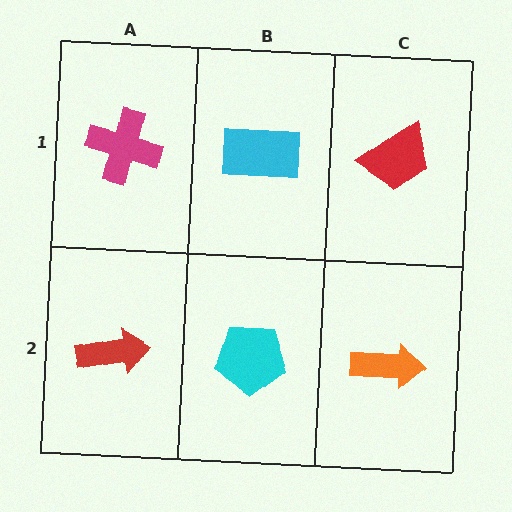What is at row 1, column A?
A magenta cross.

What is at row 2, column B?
A cyan pentagon.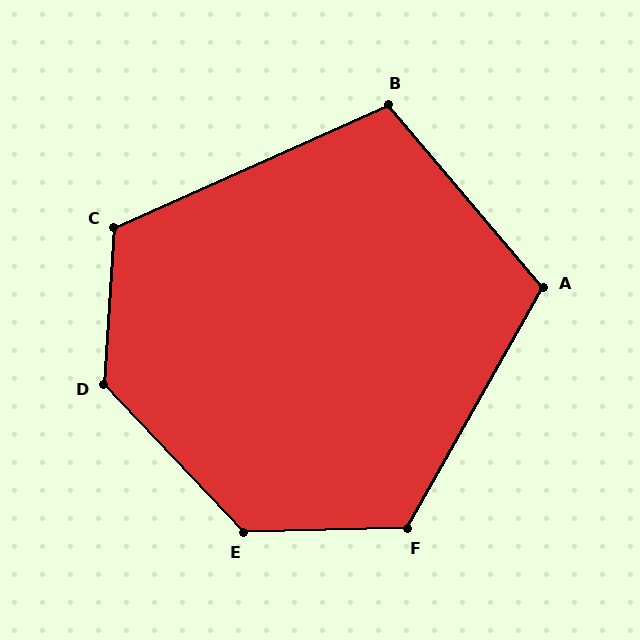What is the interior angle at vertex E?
Approximately 132 degrees (obtuse).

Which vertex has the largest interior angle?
D, at approximately 133 degrees.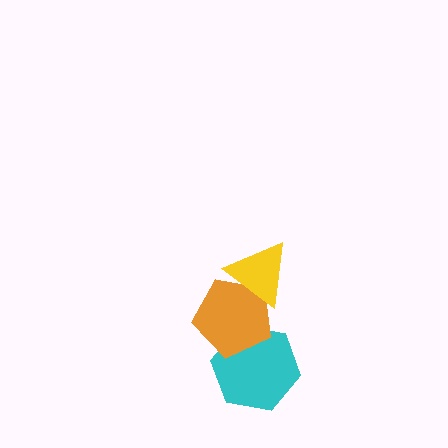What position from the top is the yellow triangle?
The yellow triangle is 1st from the top.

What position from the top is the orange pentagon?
The orange pentagon is 2nd from the top.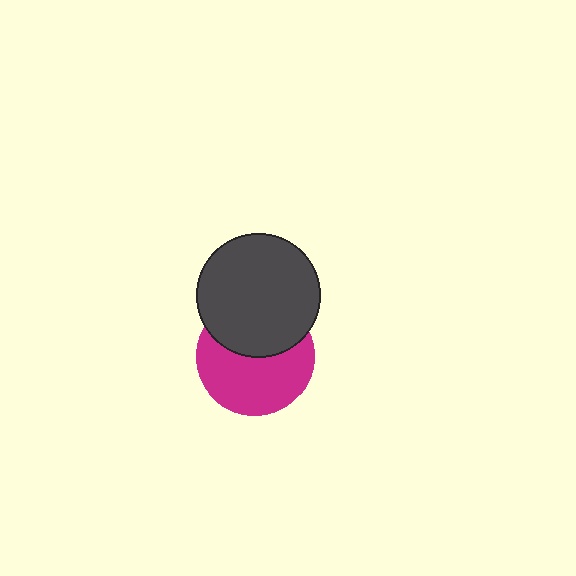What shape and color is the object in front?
The object in front is a dark gray circle.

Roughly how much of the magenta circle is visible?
About half of it is visible (roughly 59%).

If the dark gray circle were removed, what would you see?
You would see the complete magenta circle.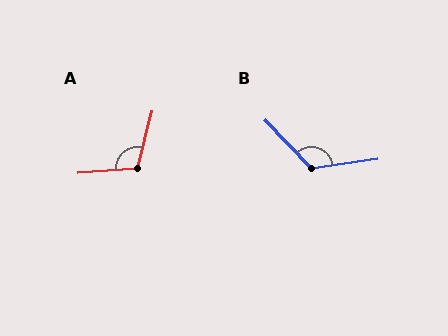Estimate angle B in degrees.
Approximately 126 degrees.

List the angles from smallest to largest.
A (109°), B (126°).